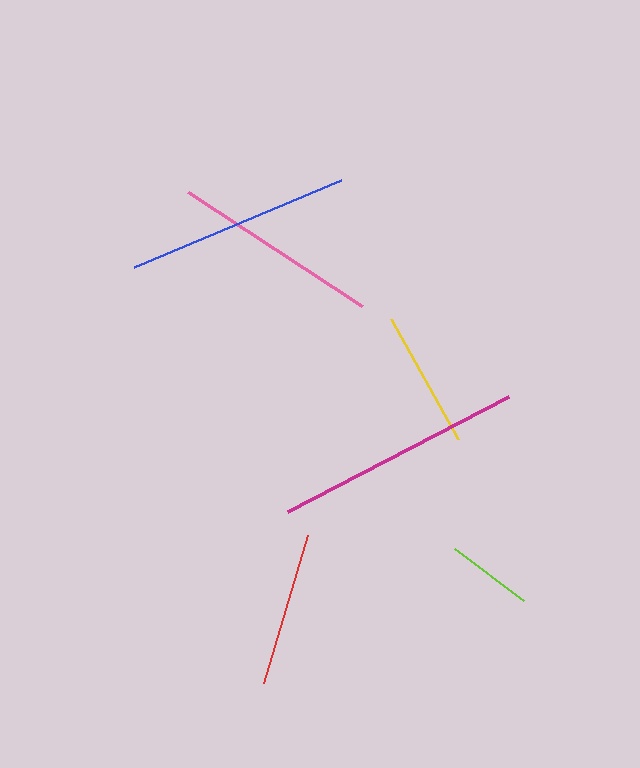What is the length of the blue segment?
The blue segment is approximately 224 pixels long.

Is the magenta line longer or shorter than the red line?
The magenta line is longer than the red line.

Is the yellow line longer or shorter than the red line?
The red line is longer than the yellow line.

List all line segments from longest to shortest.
From longest to shortest: magenta, blue, pink, red, yellow, lime.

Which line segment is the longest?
The magenta line is the longest at approximately 249 pixels.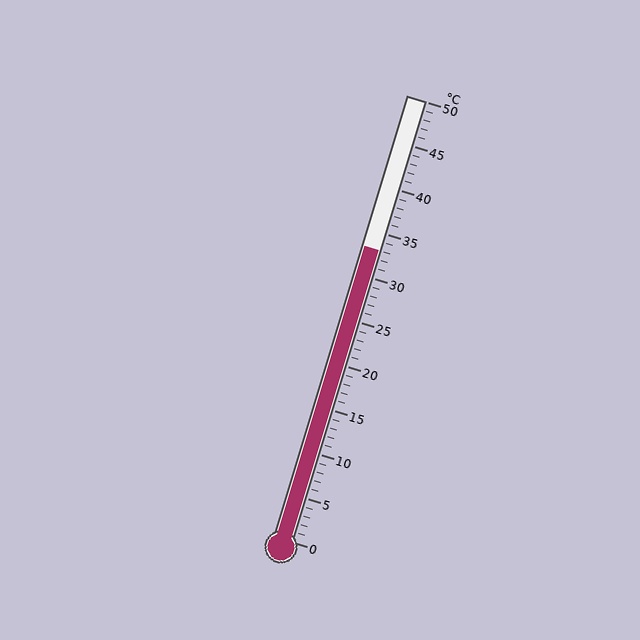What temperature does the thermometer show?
The thermometer shows approximately 33°C.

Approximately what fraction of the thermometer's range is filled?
The thermometer is filled to approximately 65% of its range.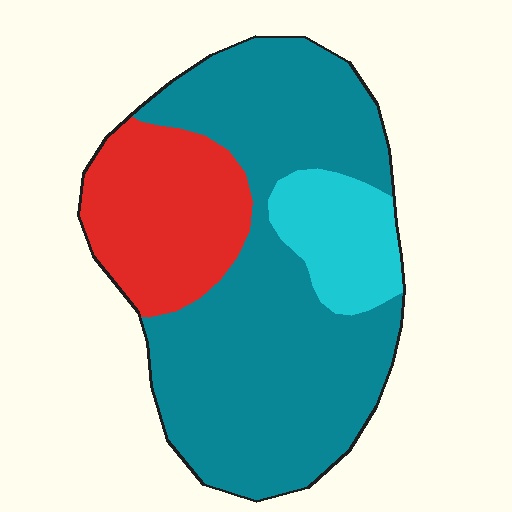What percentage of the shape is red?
Red covers roughly 25% of the shape.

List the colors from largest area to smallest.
From largest to smallest: teal, red, cyan.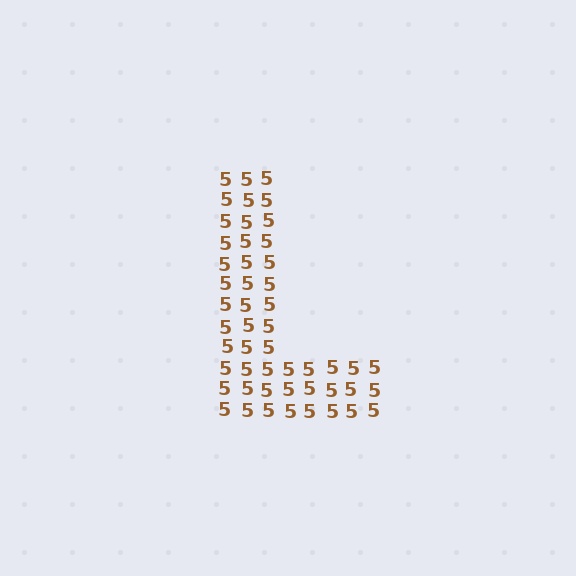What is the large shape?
The large shape is the letter L.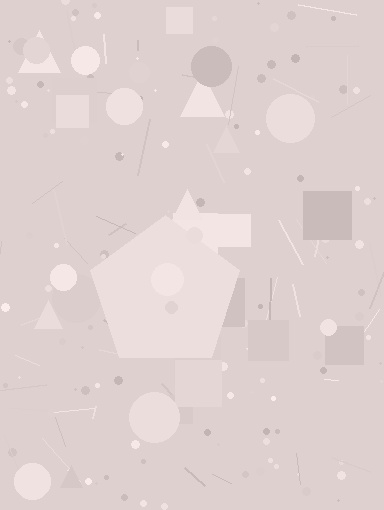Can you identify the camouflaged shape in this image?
The camouflaged shape is a pentagon.